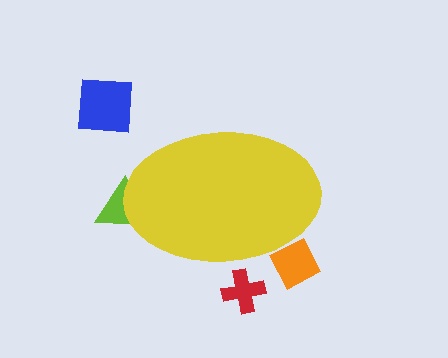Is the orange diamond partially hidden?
Yes, the orange diamond is partially hidden behind the yellow ellipse.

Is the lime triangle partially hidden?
Yes, the lime triangle is partially hidden behind the yellow ellipse.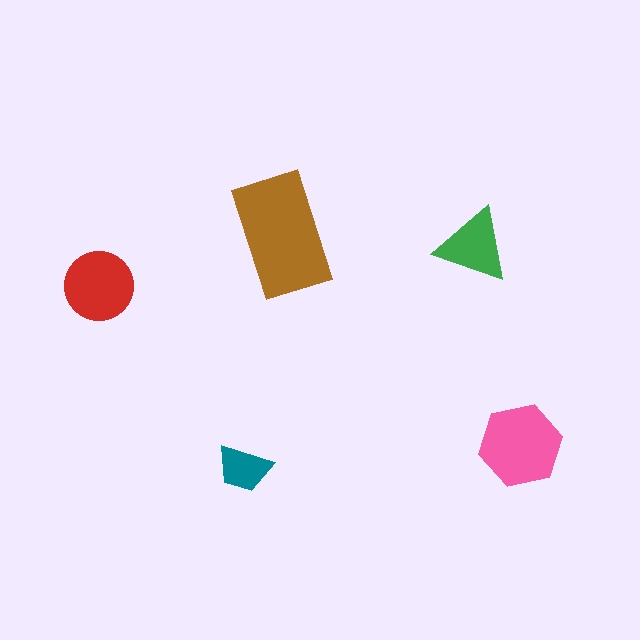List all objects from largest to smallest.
The brown rectangle, the pink hexagon, the red circle, the green triangle, the teal trapezoid.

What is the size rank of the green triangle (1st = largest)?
4th.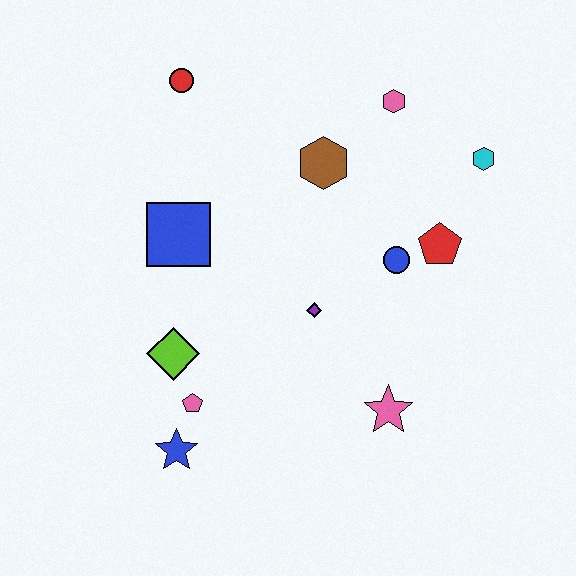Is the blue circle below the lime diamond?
No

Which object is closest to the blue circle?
The red pentagon is closest to the blue circle.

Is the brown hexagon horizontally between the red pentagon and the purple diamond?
Yes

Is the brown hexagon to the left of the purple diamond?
No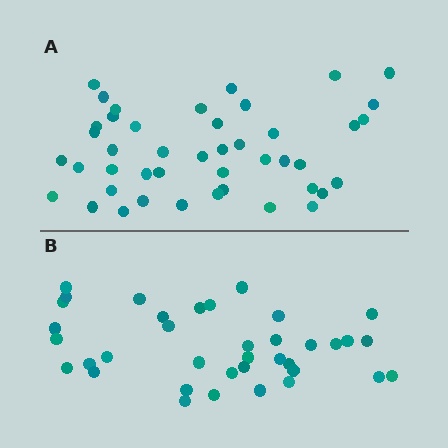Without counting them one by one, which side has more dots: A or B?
Region A (the top region) has more dots.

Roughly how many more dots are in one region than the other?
Region A has roughly 8 or so more dots than region B.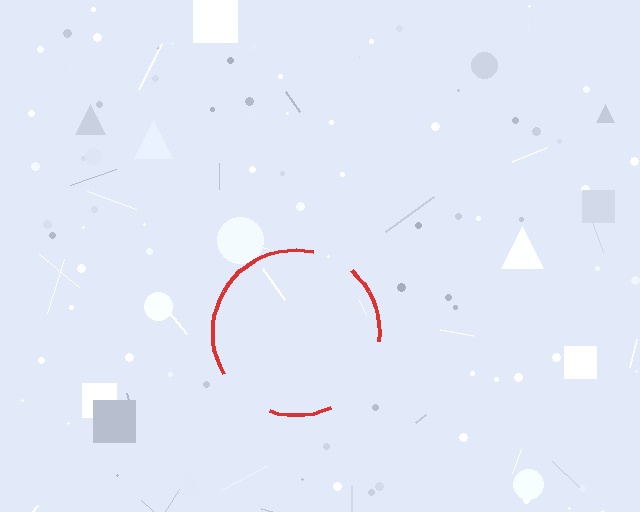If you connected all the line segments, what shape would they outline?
They would outline a circle.